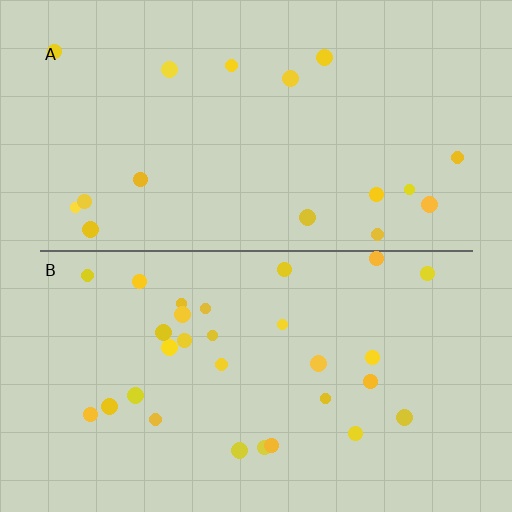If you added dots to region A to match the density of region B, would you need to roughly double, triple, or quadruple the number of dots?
Approximately double.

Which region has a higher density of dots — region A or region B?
B (the bottom).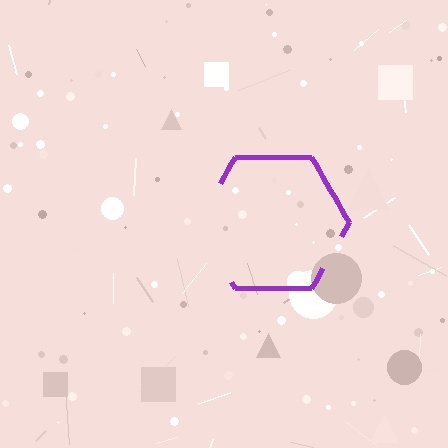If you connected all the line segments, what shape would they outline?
They would outline a hexagon.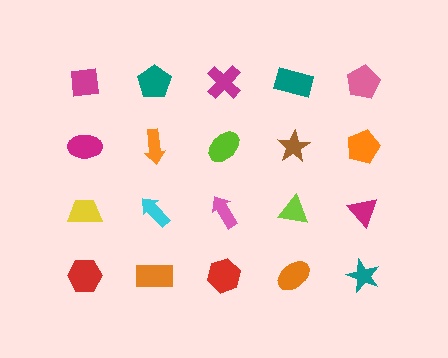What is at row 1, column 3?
A magenta cross.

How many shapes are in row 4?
5 shapes.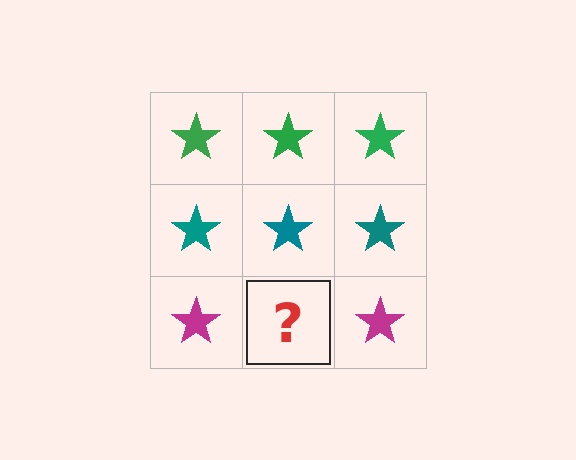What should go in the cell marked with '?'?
The missing cell should contain a magenta star.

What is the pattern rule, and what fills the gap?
The rule is that each row has a consistent color. The gap should be filled with a magenta star.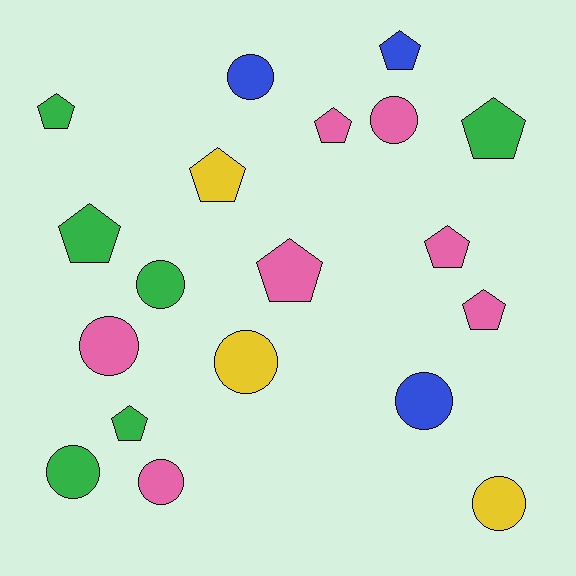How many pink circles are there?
There are 3 pink circles.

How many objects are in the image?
There are 19 objects.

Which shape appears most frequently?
Pentagon, with 10 objects.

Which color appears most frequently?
Pink, with 7 objects.